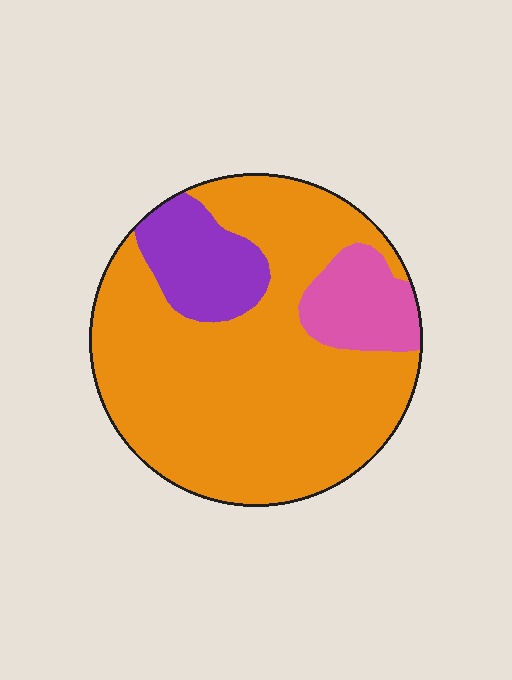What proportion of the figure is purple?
Purple covers around 15% of the figure.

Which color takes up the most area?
Orange, at roughly 75%.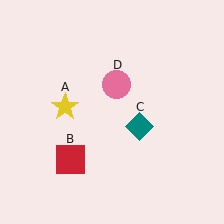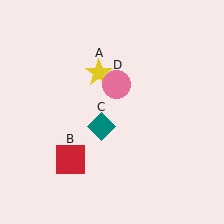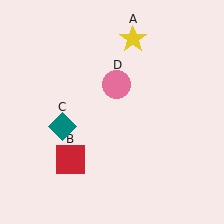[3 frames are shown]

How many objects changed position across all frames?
2 objects changed position: yellow star (object A), teal diamond (object C).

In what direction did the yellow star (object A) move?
The yellow star (object A) moved up and to the right.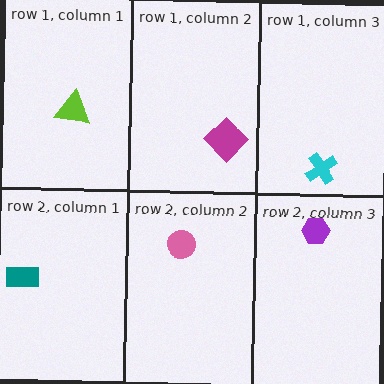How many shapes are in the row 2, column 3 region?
1.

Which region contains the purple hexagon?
The row 2, column 3 region.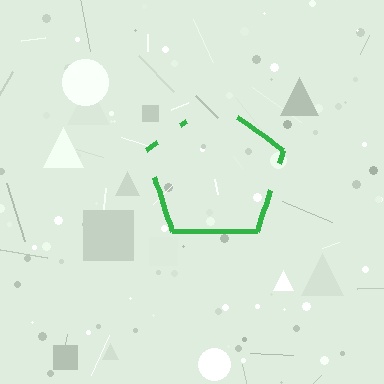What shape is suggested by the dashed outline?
The dashed outline suggests a pentagon.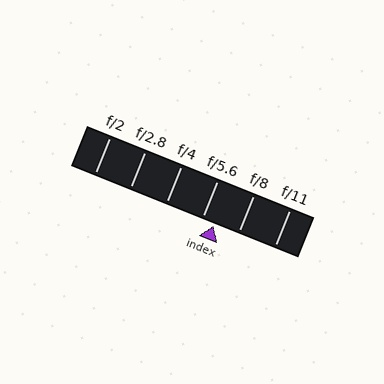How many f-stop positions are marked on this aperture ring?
There are 6 f-stop positions marked.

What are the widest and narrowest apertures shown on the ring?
The widest aperture shown is f/2 and the narrowest is f/11.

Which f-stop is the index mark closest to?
The index mark is closest to f/5.6.